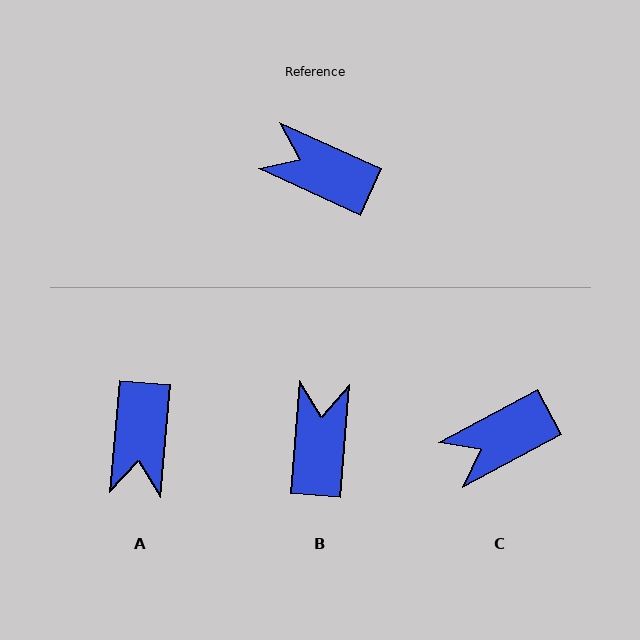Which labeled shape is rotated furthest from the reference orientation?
A, about 110 degrees away.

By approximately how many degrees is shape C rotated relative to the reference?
Approximately 52 degrees counter-clockwise.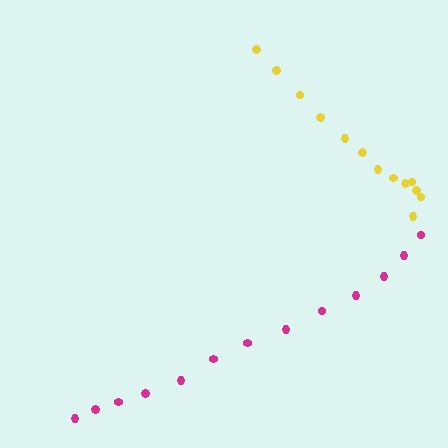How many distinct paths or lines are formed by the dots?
There are 2 distinct paths.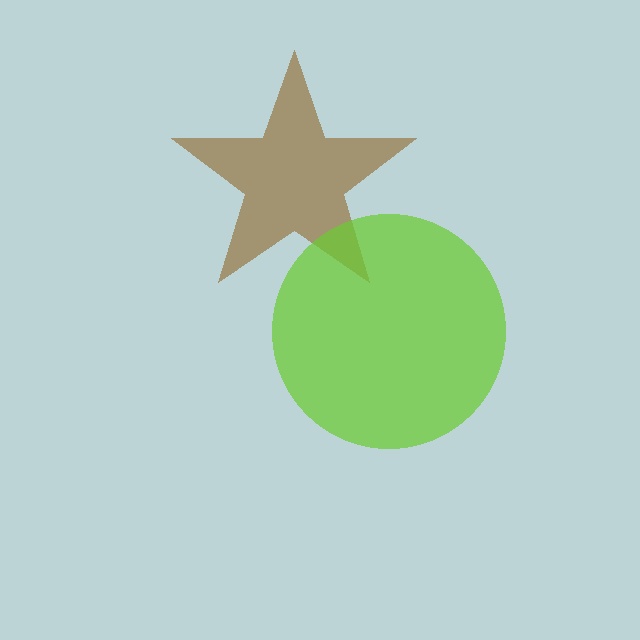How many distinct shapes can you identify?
There are 2 distinct shapes: a brown star, a lime circle.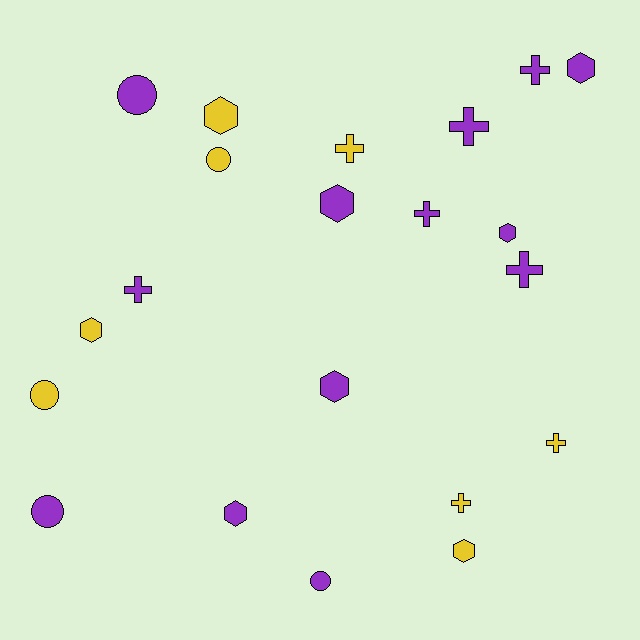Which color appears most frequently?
Purple, with 13 objects.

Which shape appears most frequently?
Hexagon, with 8 objects.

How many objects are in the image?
There are 21 objects.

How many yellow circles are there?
There are 2 yellow circles.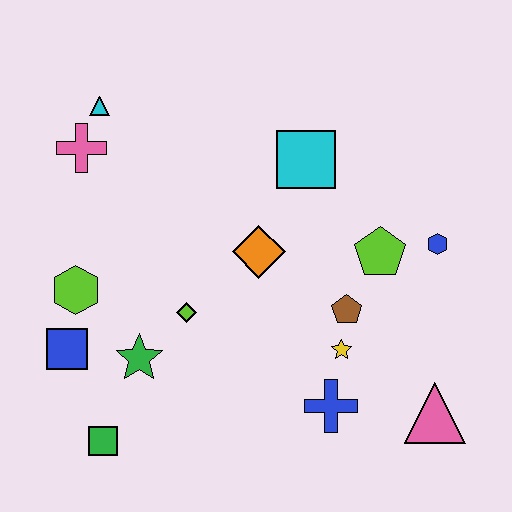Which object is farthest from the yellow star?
The cyan triangle is farthest from the yellow star.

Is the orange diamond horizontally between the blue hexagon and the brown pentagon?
No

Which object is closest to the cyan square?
The orange diamond is closest to the cyan square.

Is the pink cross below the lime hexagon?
No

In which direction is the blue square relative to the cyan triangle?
The blue square is below the cyan triangle.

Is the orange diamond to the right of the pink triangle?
No